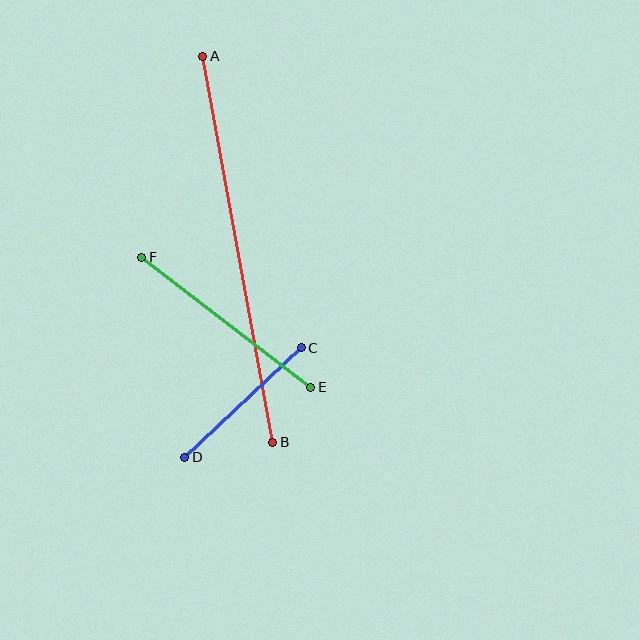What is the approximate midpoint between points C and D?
The midpoint is at approximately (243, 403) pixels.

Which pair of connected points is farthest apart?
Points A and B are farthest apart.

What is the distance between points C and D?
The distance is approximately 160 pixels.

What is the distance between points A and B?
The distance is approximately 392 pixels.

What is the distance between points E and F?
The distance is approximately 213 pixels.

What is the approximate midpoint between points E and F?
The midpoint is at approximately (226, 322) pixels.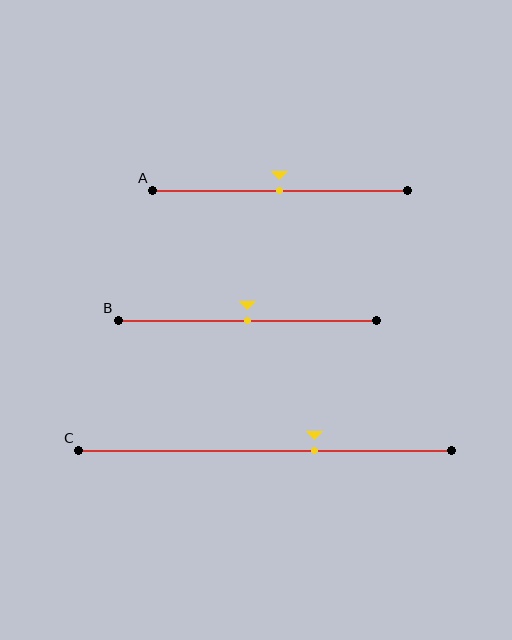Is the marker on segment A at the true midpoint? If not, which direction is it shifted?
Yes, the marker on segment A is at the true midpoint.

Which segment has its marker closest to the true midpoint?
Segment A has its marker closest to the true midpoint.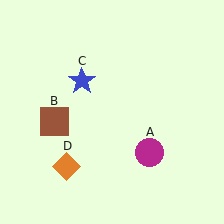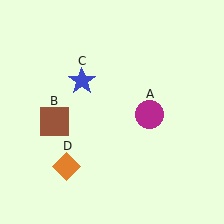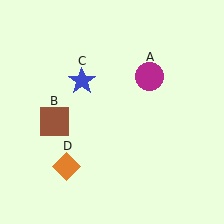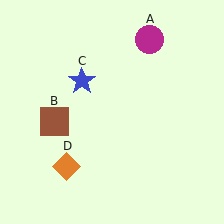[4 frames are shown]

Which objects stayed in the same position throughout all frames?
Brown square (object B) and blue star (object C) and orange diamond (object D) remained stationary.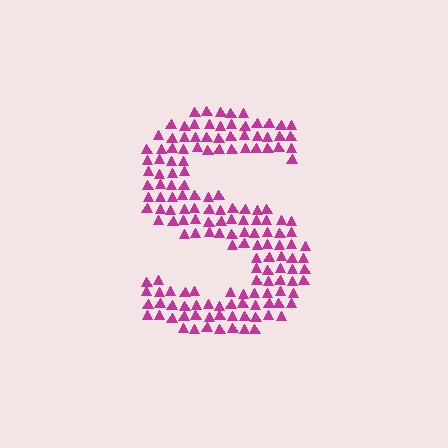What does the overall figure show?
The overall figure shows the letter S.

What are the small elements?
The small elements are triangles.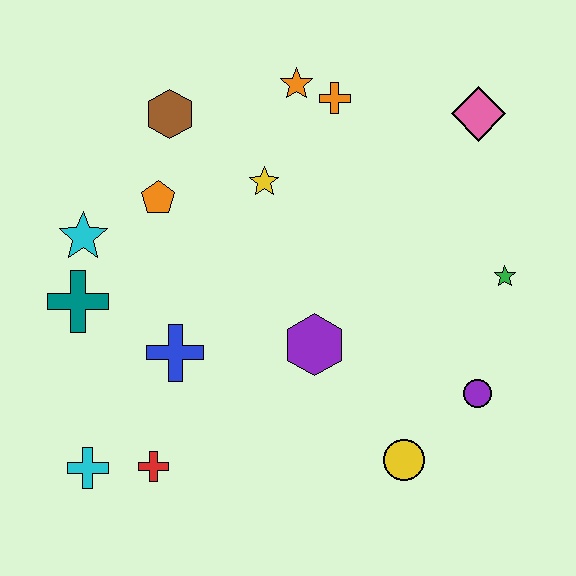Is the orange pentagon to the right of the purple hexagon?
No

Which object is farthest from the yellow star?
The cyan cross is farthest from the yellow star.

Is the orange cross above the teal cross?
Yes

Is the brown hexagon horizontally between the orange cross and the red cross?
Yes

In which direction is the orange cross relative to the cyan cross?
The orange cross is above the cyan cross.